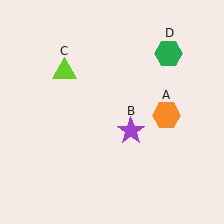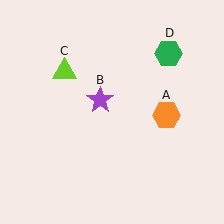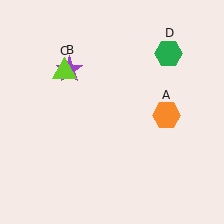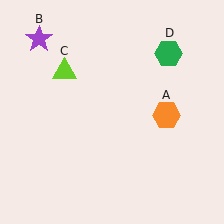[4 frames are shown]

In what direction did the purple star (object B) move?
The purple star (object B) moved up and to the left.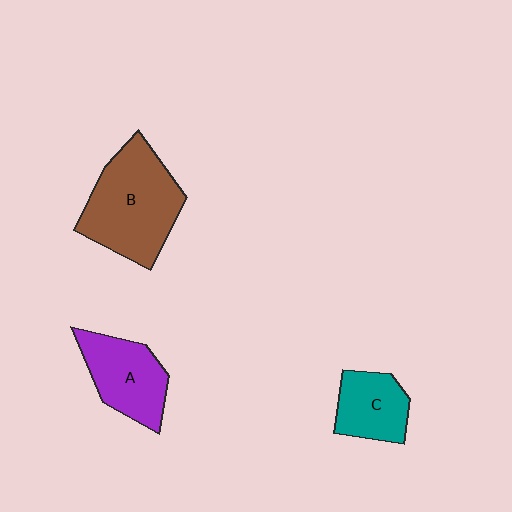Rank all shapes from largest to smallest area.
From largest to smallest: B (brown), A (purple), C (teal).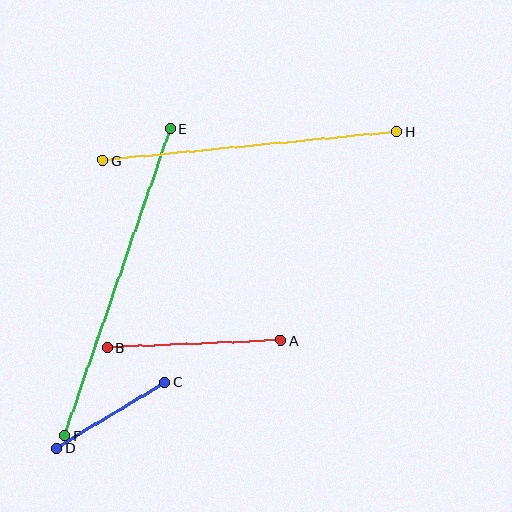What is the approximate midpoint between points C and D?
The midpoint is at approximately (111, 415) pixels.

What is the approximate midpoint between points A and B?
The midpoint is at approximately (194, 344) pixels.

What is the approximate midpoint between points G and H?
The midpoint is at approximately (250, 146) pixels.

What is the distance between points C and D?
The distance is approximately 126 pixels.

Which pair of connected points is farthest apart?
Points E and F are farthest apart.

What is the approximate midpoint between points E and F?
The midpoint is at approximately (117, 282) pixels.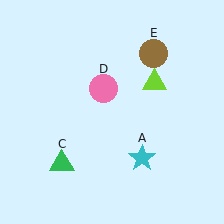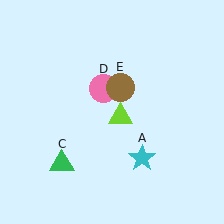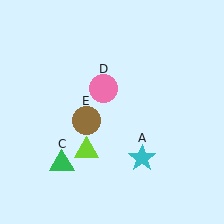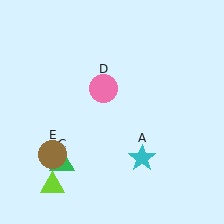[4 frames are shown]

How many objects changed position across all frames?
2 objects changed position: lime triangle (object B), brown circle (object E).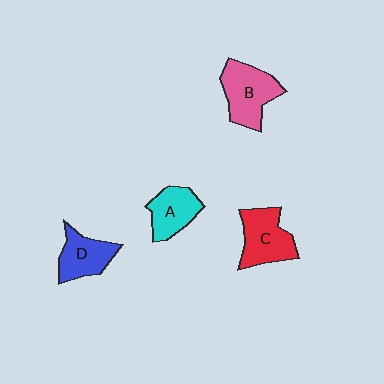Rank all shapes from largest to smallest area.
From largest to smallest: B (pink), C (red), D (blue), A (cyan).